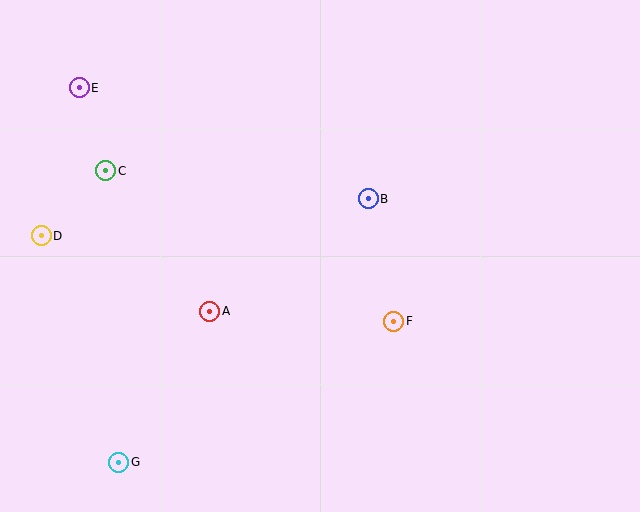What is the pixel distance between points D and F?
The distance between D and F is 363 pixels.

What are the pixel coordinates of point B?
Point B is at (368, 199).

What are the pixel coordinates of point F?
Point F is at (394, 321).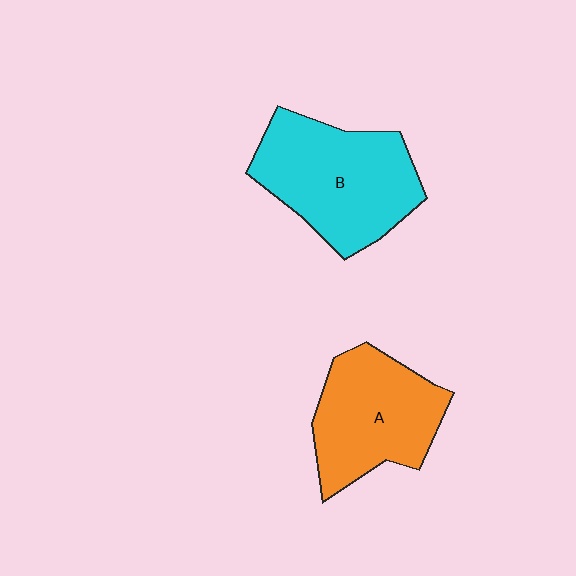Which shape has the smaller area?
Shape A (orange).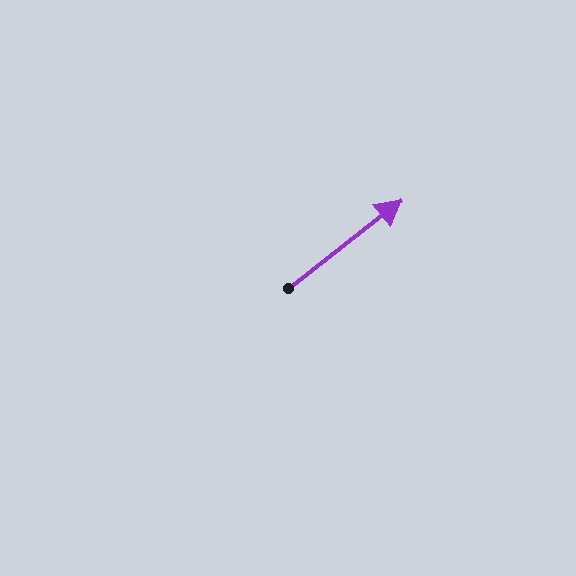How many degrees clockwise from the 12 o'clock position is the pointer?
Approximately 52 degrees.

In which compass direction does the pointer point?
Northeast.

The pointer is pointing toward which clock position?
Roughly 2 o'clock.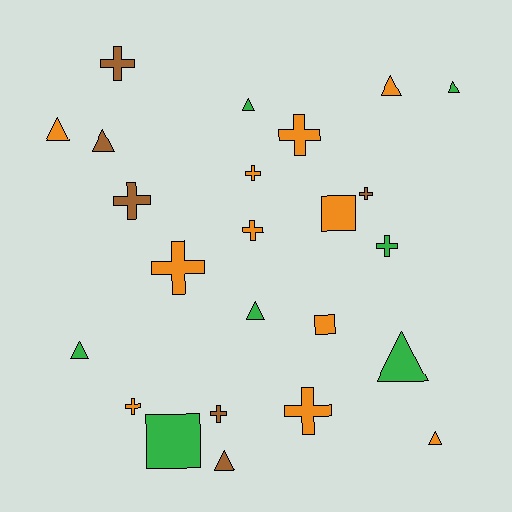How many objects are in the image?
There are 24 objects.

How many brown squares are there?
There are no brown squares.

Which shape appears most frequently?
Cross, with 11 objects.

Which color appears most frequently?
Orange, with 11 objects.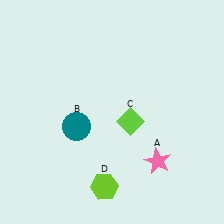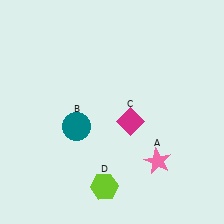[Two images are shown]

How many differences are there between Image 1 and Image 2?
There is 1 difference between the two images.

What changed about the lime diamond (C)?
In Image 1, C is lime. In Image 2, it changed to magenta.